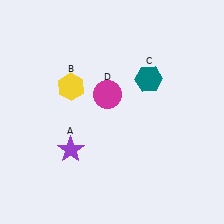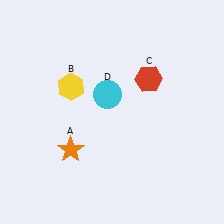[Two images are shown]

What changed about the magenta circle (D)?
In Image 1, D is magenta. In Image 2, it changed to cyan.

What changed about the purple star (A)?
In Image 1, A is purple. In Image 2, it changed to orange.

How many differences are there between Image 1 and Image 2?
There are 3 differences between the two images.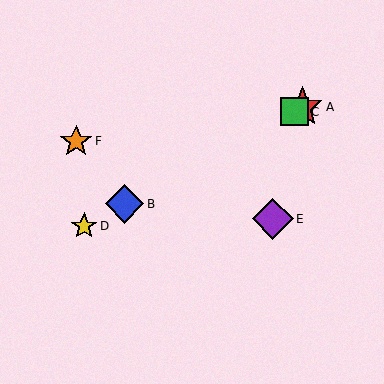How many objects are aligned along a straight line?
4 objects (A, B, C, D) are aligned along a straight line.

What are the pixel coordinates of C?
Object C is at (294, 112).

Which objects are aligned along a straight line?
Objects A, B, C, D are aligned along a straight line.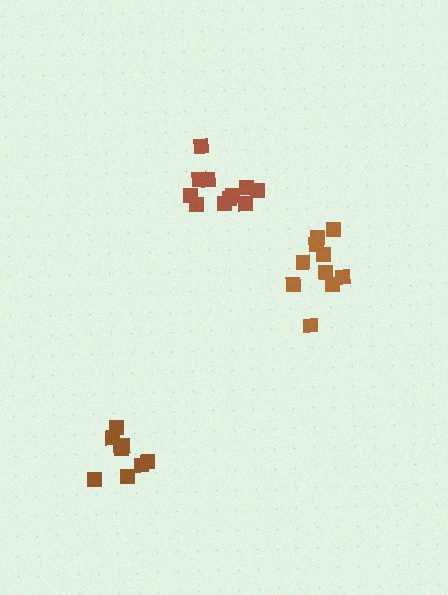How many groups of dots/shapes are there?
There are 3 groups.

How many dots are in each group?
Group 1: 8 dots, Group 2: 11 dots, Group 3: 10 dots (29 total).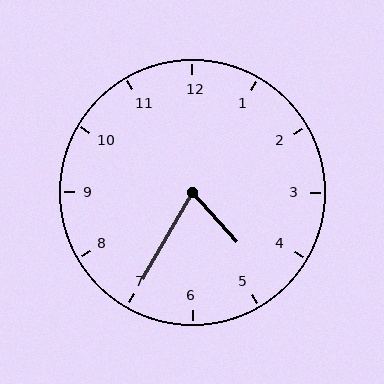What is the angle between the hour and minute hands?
Approximately 72 degrees.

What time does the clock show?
4:35.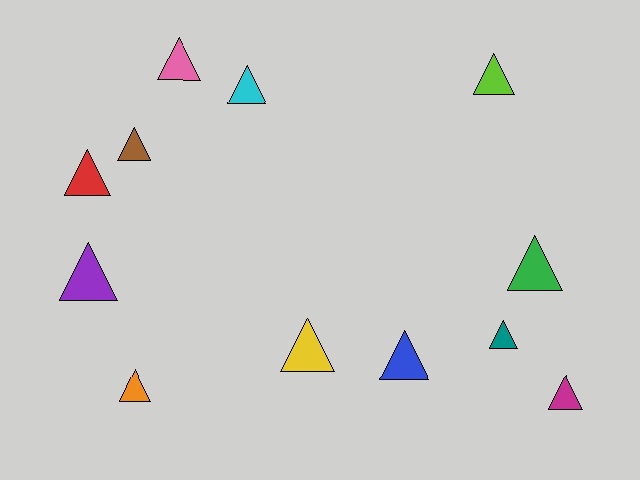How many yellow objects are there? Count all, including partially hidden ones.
There is 1 yellow object.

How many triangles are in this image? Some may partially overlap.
There are 12 triangles.